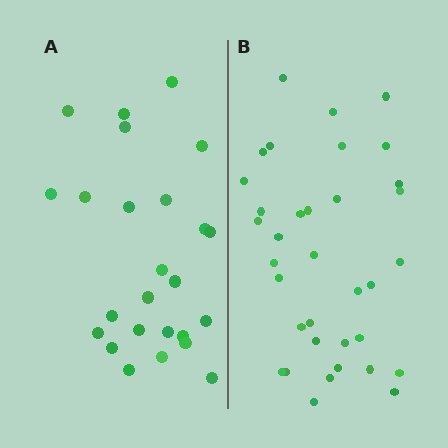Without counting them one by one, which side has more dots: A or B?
Region B (the right region) has more dots.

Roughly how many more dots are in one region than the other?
Region B has roughly 10 or so more dots than region A.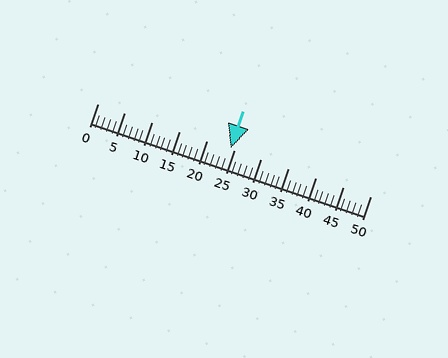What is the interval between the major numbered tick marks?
The major tick marks are spaced 5 units apart.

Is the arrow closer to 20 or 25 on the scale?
The arrow is closer to 25.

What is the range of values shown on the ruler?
The ruler shows values from 0 to 50.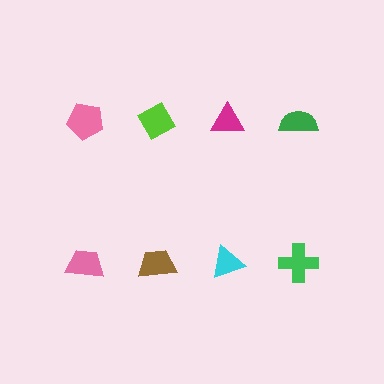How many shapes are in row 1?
4 shapes.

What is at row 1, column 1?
A pink pentagon.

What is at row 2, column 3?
A cyan triangle.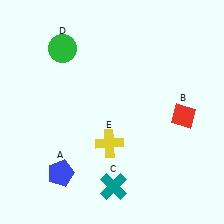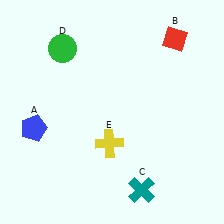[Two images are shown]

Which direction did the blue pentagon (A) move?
The blue pentagon (A) moved up.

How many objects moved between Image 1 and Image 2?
3 objects moved between the two images.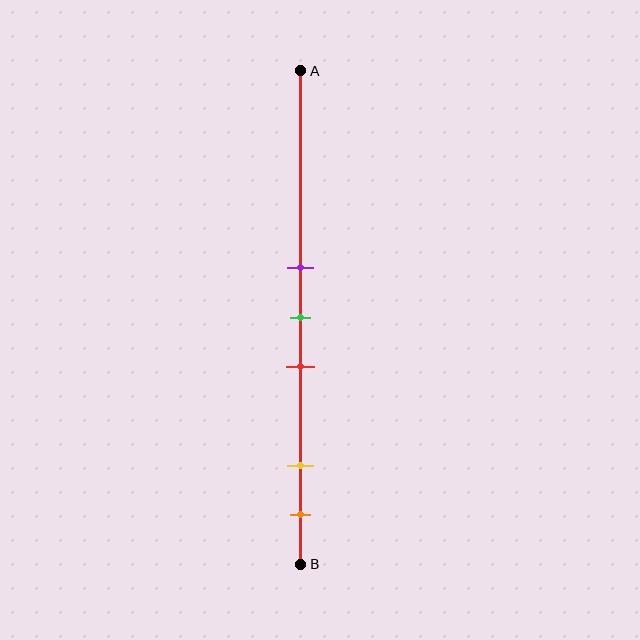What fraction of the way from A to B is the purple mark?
The purple mark is approximately 40% (0.4) of the way from A to B.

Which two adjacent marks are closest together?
The purple and green marks are the closest adjacent pair.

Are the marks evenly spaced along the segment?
No, the marks are not evenly spaced.